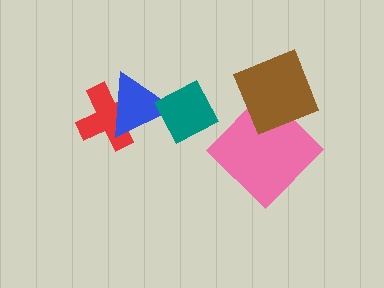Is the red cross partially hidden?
Yes, it is partially covered by another shape.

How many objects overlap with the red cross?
1 object overlaps with the red cross.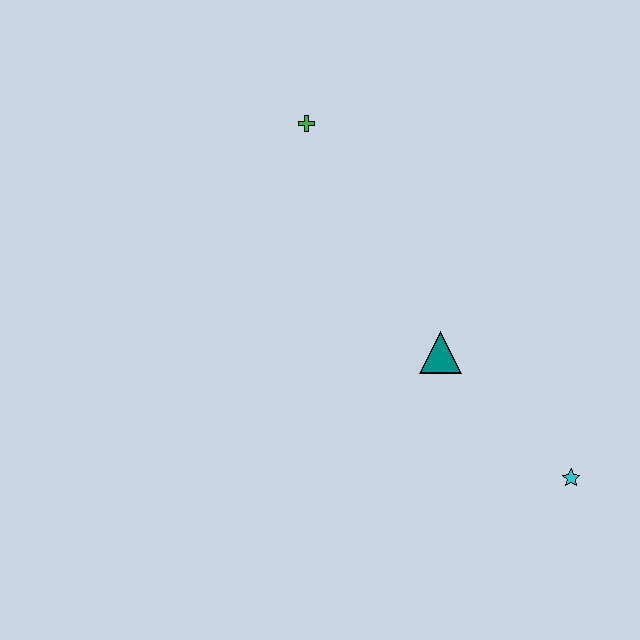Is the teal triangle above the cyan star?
Yes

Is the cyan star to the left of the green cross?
No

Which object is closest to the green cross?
The teal triangle is closest to the green cross.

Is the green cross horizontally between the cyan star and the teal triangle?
No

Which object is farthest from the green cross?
The cyan star is farthest from the green cross.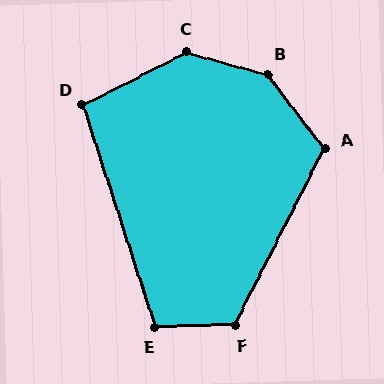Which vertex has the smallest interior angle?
D, at approximately 99 degrees.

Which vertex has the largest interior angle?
B, at approximately 143 degrees.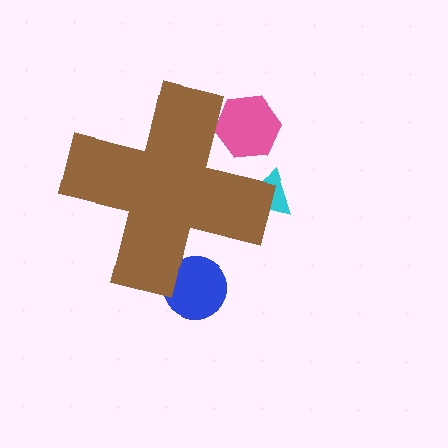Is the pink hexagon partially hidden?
Yes, the pink hexagon is partially hidden behind the brown cross.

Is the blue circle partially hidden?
Yes, the blue circle is partially hidden behind the brown cross.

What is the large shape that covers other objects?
A brown cross.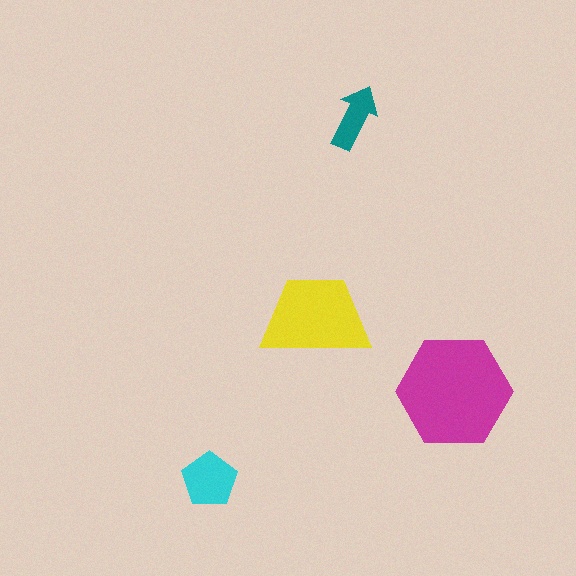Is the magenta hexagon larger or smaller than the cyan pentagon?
Larger.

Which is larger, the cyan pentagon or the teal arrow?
The cyan pentagon.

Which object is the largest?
The magenta hexagon.